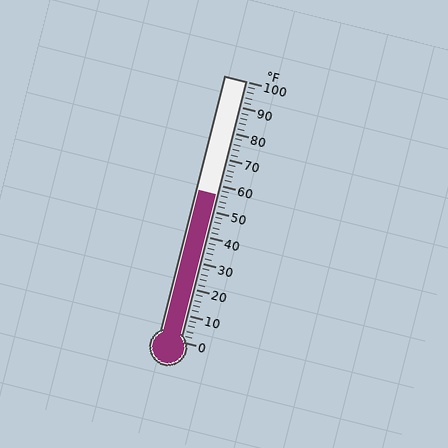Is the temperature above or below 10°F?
The temperature is above 10°F.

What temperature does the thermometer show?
The thermometer shows approximately 56°F.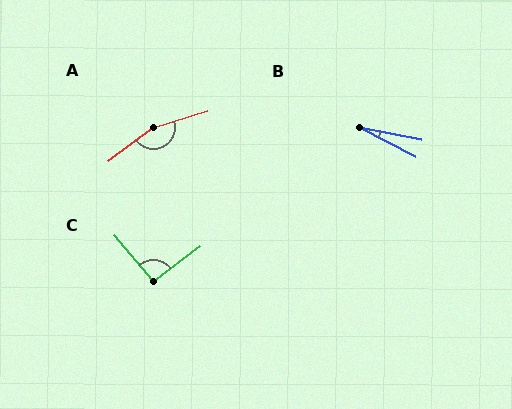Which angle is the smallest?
B, at approximately 16 degrees.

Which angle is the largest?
A, at approximately 161 degrees.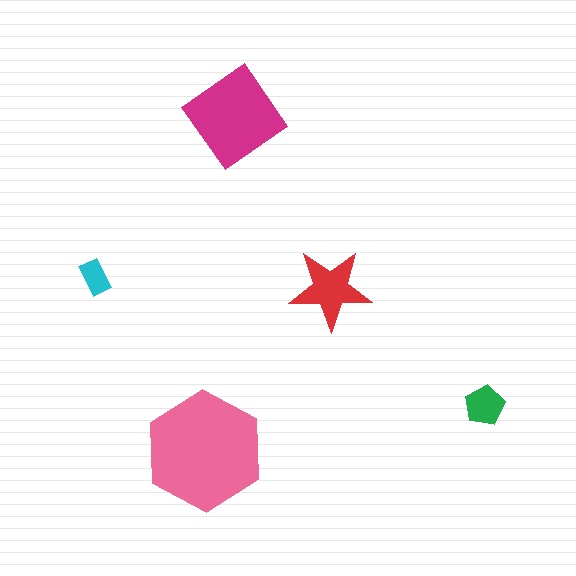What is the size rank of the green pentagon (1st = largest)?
4th.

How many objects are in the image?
There are 5 objects in the image.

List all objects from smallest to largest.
The cyan rectangle, the green pentagon, the red star, the magenta diamond, the pink hexagon.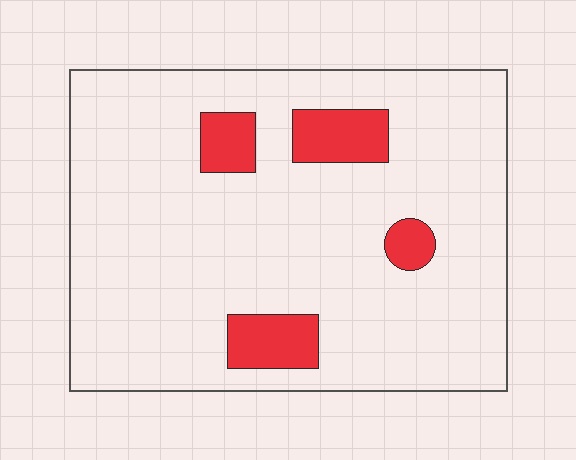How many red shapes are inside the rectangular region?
4.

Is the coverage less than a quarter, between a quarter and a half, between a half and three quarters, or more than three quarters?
Less than a quarter.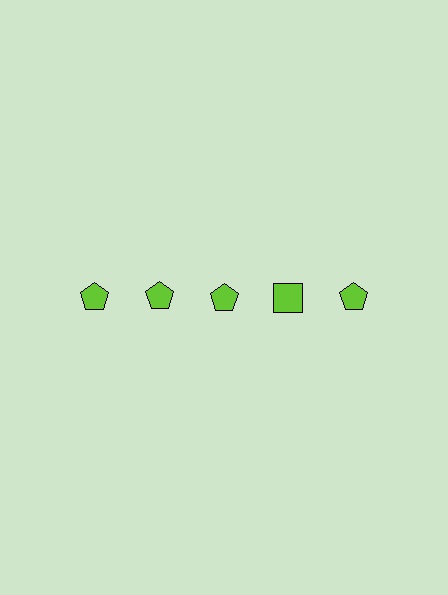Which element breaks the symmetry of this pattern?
The lime square in the top row, second from right column breaks the symmetry. All other shapes are lime pentagons.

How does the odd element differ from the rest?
It has a different shape: square instead of pentagon.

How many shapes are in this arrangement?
There are 5 shapes arranged in a grid pattern.